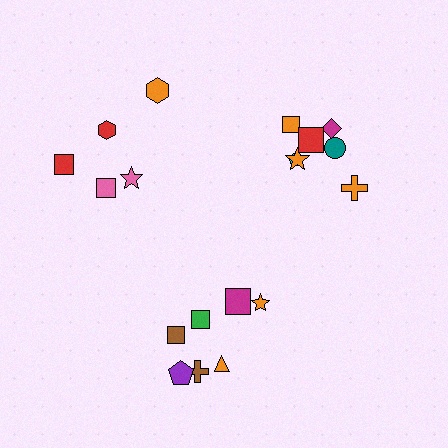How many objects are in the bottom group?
There are 7 objects.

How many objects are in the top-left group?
There are 5 objects.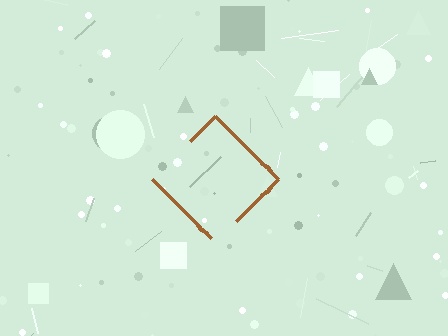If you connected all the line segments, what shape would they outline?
They would outline a diamond.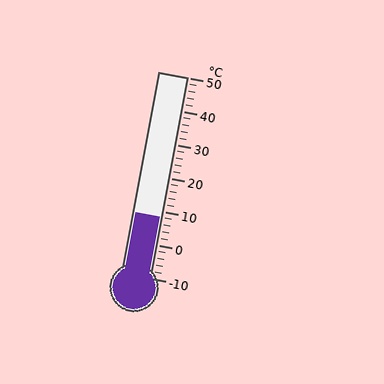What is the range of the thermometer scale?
The thermometer scale ranges from -10°C to 50°C.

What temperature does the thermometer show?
The thermometer shows approximately 8°C.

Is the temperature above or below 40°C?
The temperature is below 40°C.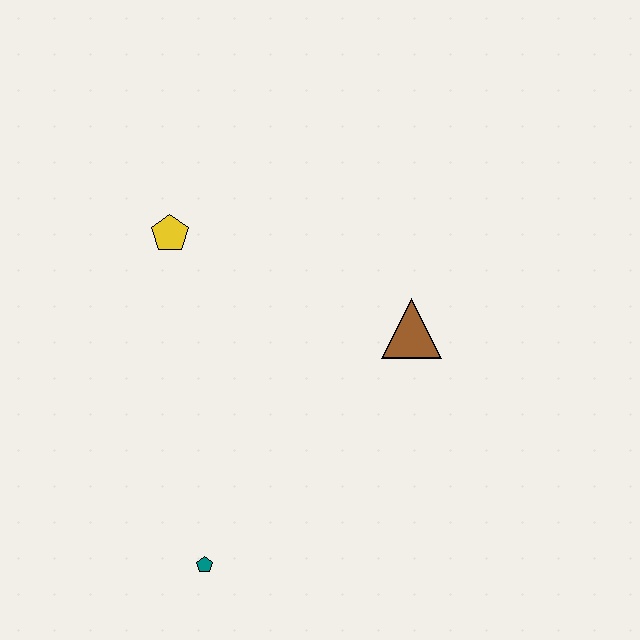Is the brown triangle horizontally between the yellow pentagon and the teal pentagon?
No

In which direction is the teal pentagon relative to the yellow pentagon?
The teal pentagon is below the yellow pentagon.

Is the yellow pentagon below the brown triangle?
No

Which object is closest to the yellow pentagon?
The brown triangle is closest to the yellow pentagon.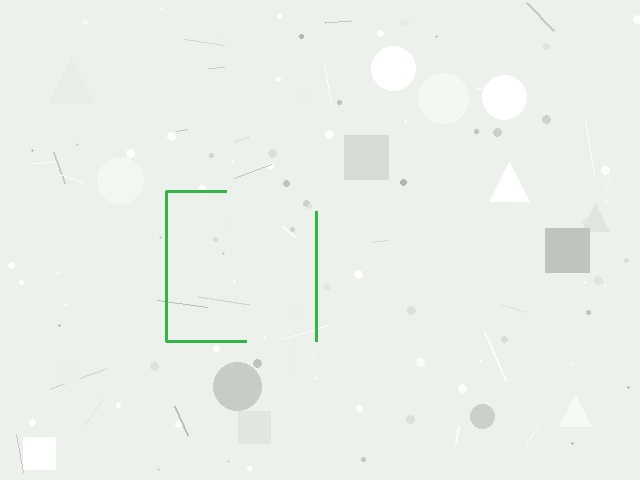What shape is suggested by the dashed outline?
The dashed outline suggests a square.